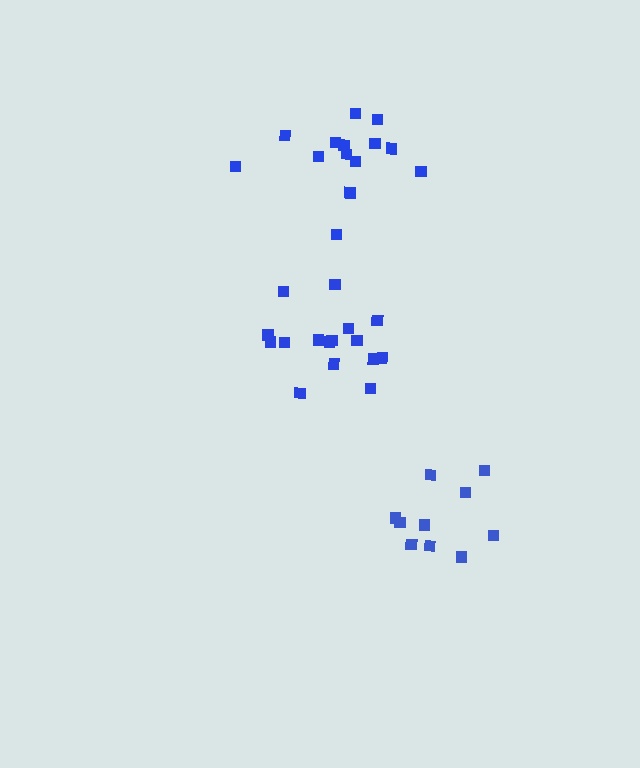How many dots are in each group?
Group 1: 10 dots, Group 2: 14 dots, Group 3: 16 dots (40 total).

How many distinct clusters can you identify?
There are 3 distinct clusters.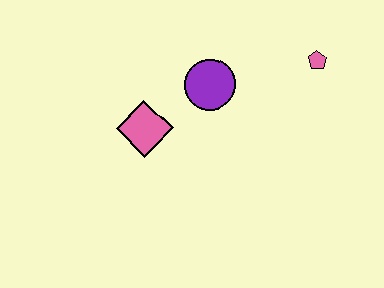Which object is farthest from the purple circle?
The pink pentagon is farthest from the purple circle.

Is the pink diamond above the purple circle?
No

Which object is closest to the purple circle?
The pink diamond is closest to the purple circle.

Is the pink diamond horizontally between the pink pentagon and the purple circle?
No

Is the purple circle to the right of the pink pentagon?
No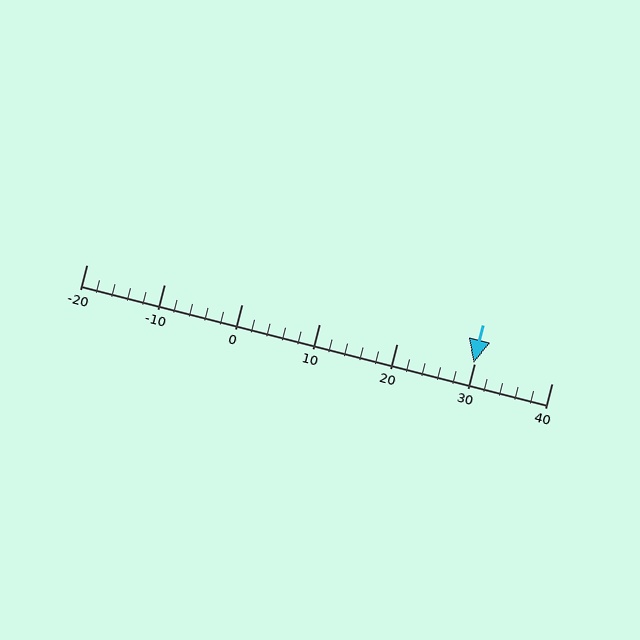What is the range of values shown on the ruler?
The ruler shows values from -20 to 40.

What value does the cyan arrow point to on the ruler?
The cyan arrow points to approximately 30.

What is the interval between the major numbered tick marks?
The major tick marks are spaced 10 units apart.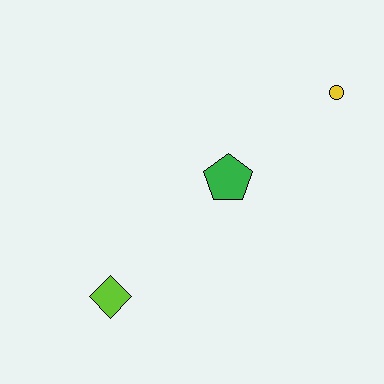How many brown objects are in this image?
There are no brown objects.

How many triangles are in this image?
There are no triangles.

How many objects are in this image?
There are 3 objects.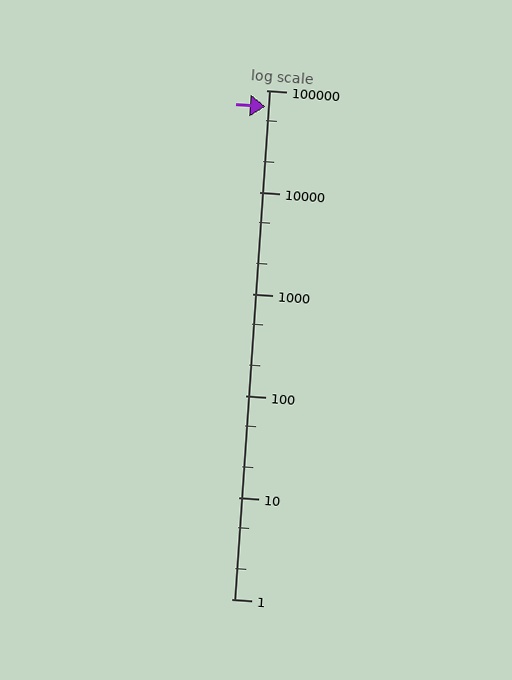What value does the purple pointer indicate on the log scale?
The pointer indicates approximately 69000.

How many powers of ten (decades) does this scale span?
The scale spans 5 decades, from 1 to 100000.